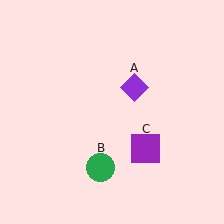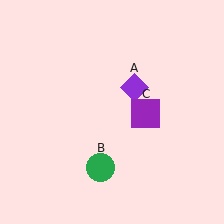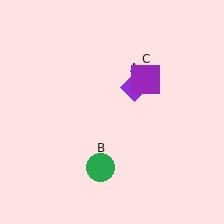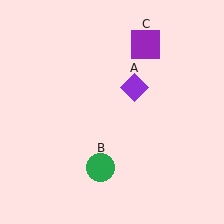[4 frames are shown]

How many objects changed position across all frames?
1 object changed position: purple square (object C).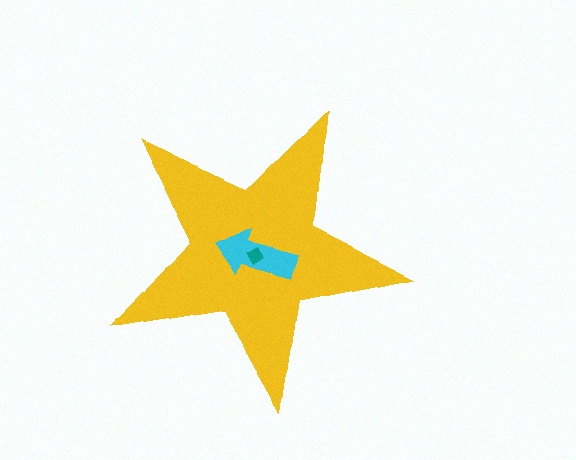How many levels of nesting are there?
3.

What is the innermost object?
The teal diamond.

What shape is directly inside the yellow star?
The cyan arrow.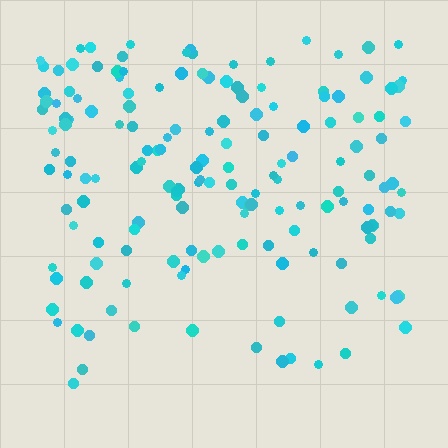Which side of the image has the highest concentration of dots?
The top.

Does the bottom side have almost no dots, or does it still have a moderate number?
Still a moderate number, just noticeably fewer than the top.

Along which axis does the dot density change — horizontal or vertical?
Vertical.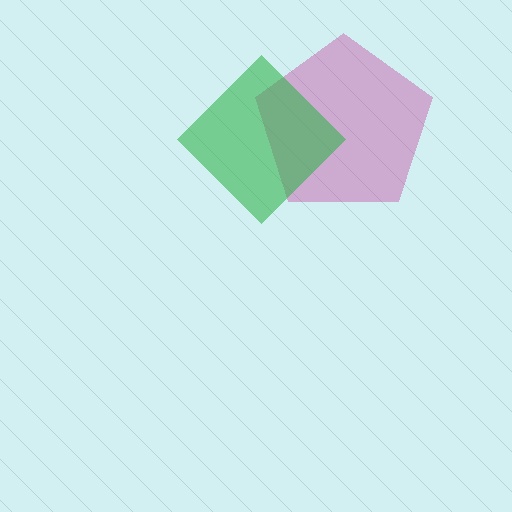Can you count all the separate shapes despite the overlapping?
Yes, there are 2 separate shapes.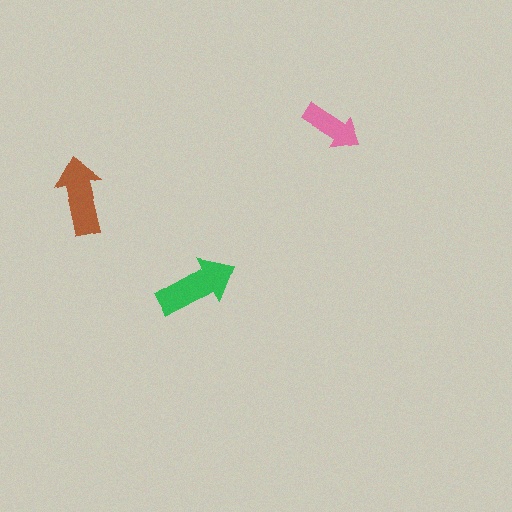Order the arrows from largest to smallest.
the green one, the brown one, the pink one.